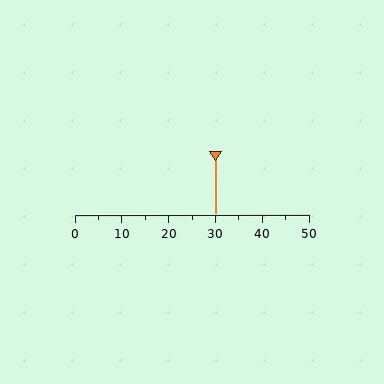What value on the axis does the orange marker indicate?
The marker indicates approximately 30.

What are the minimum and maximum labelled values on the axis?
The axis runs from 0 to 50.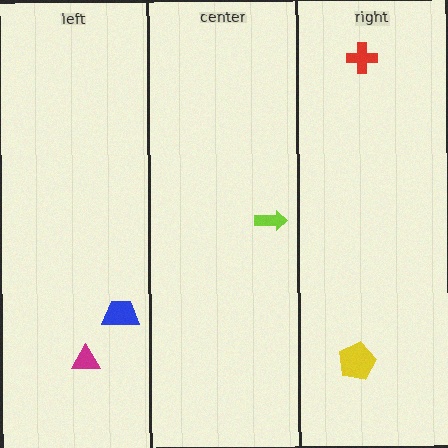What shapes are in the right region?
The yellow pentagon, the red cross.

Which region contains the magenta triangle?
The left region.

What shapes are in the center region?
The lime arrow.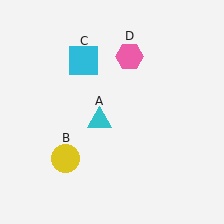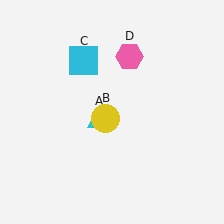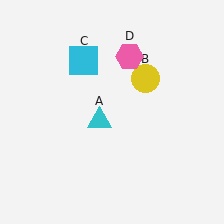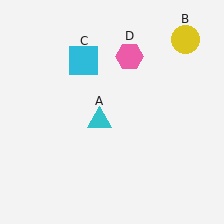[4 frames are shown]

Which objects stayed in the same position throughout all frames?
Cyan triangle (object A) and cyan square (object C) and pink hexagon (object D) remained stationary.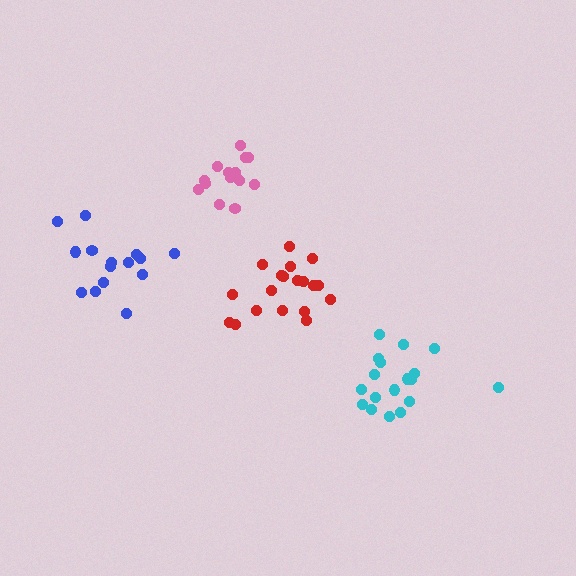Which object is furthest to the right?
The cyan cluster is rightmost.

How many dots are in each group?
Group 1: 14 dots, Group 2: 18 dots, Group 3: 15 dots, Group 4: 19 dots (66 total).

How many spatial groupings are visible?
There are 4 spatial groupings.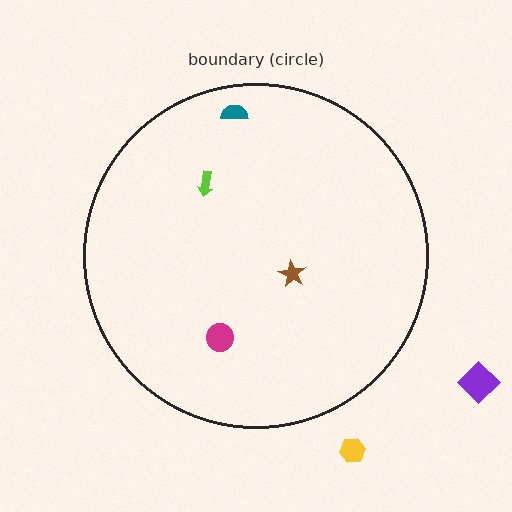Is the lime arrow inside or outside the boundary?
Inside.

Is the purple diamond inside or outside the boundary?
Outside.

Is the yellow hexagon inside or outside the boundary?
Outside.